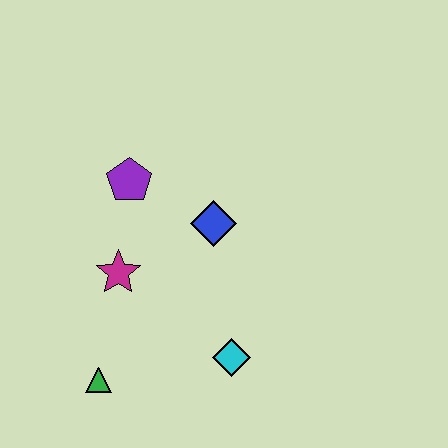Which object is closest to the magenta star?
The purple pentagon is closest to the magenta star.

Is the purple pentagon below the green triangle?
No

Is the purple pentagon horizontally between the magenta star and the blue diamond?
Yes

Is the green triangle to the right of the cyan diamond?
No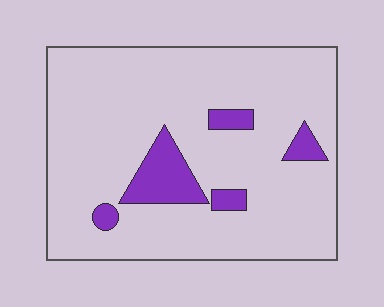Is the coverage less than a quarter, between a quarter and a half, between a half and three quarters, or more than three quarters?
Less than a quarter.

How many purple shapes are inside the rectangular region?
5.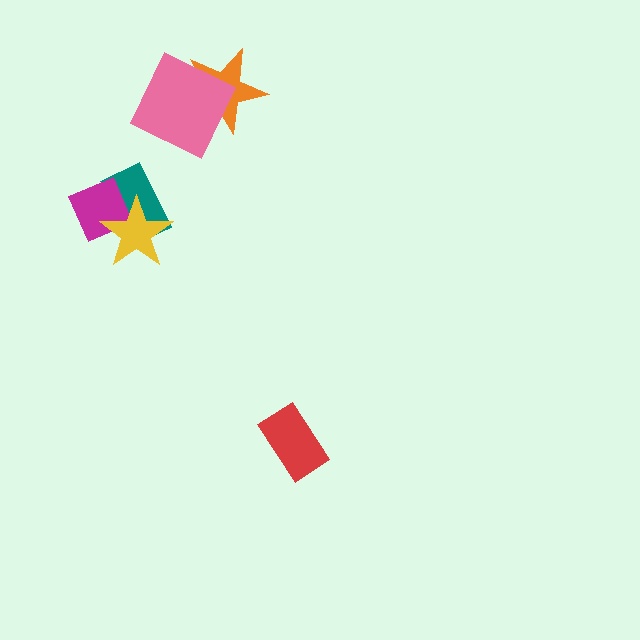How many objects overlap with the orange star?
1 object overlaps with the orange star.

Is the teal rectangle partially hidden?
Yes, it is partially covered by another shape.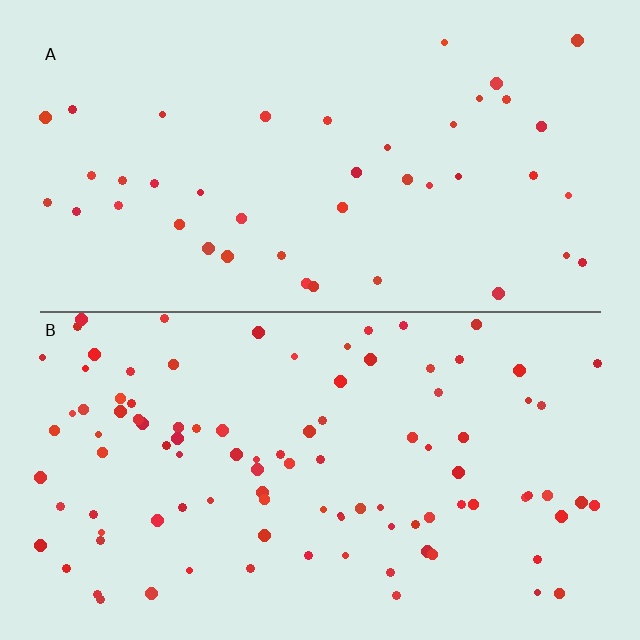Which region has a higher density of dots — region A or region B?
B (the bottom).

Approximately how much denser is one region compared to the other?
Approximately 2.3× — region B over region A.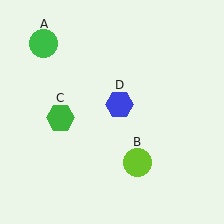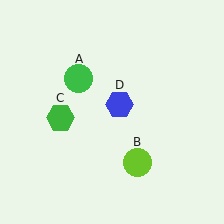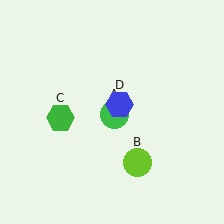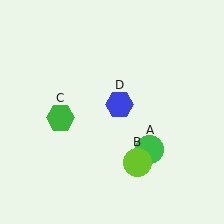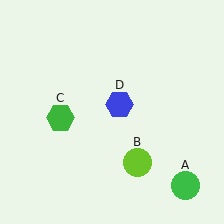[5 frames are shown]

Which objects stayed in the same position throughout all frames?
Lime circle (object B) and green hexagon (object C) and blue hexagon (object D) remained stationary.